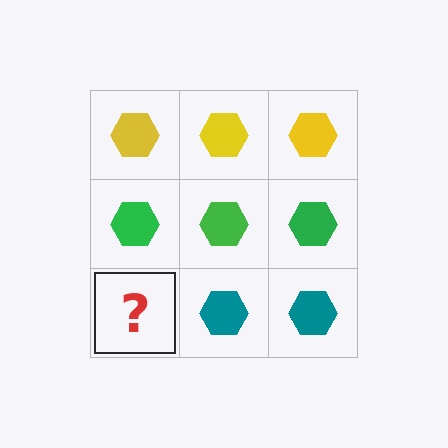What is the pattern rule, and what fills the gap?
The rule is that each row has a consistent color. The gap should be filled with a teal hexagon.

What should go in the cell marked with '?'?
The missing cell should contain a teal hexagon.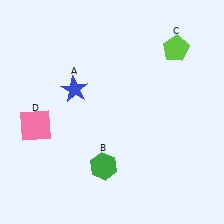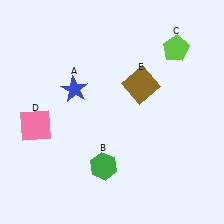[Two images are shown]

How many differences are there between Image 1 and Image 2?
There is 1 difference between the two images.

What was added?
A brown square (E) was added in Image 2.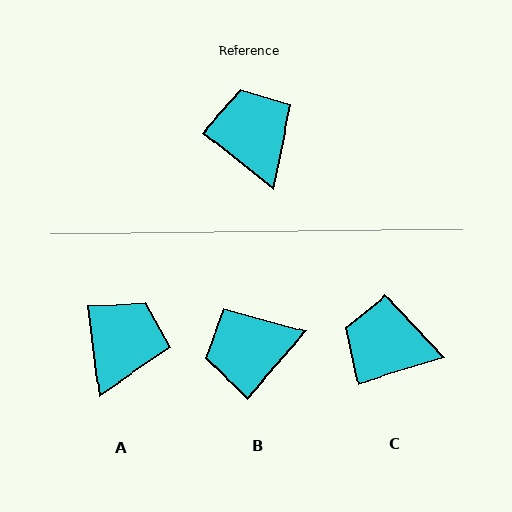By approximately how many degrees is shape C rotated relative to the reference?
Approximately 55 degrees counter-clockwise.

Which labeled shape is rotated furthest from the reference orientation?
B, about 87 degrees away.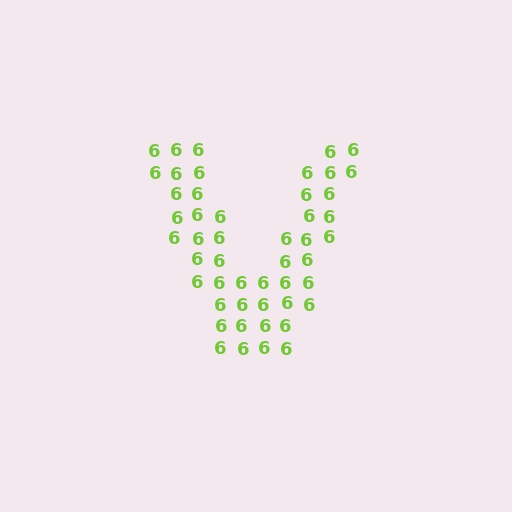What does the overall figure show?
The overall figure shows the letter V.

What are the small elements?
The small elements are digit 6's.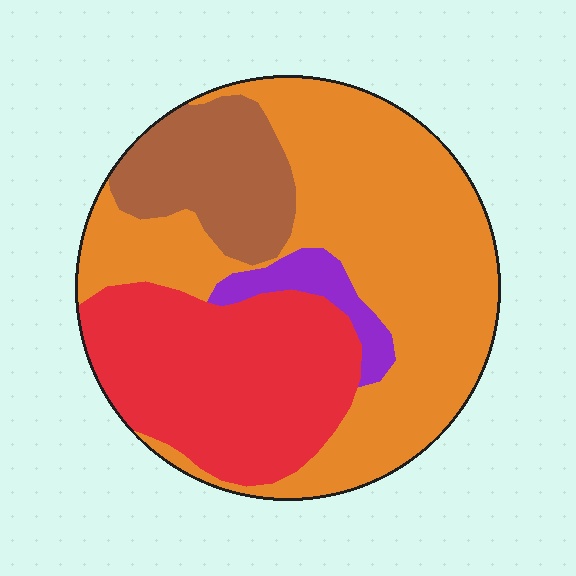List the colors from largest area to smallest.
From largest to smallest: orange, red, brown, purple.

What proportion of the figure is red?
Red covers 30% of the figure.